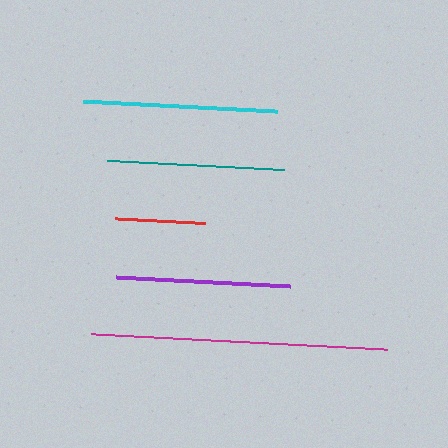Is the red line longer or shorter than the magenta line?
The magenta line is longer than the red line.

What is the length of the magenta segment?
The magenta segment is approximately 296 pixels long.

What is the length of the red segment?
The red segment is approximately 90 pixels long.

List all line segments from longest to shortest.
From longest to shortest: magenta, cyan, teal, purple, red.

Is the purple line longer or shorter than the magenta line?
The magenta line is longer than the purple line.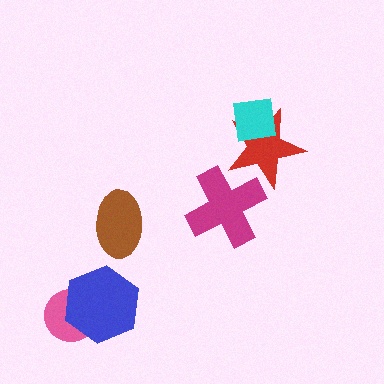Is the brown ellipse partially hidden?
No, no other shape covers it.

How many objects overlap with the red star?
2 objects overlap with the red star.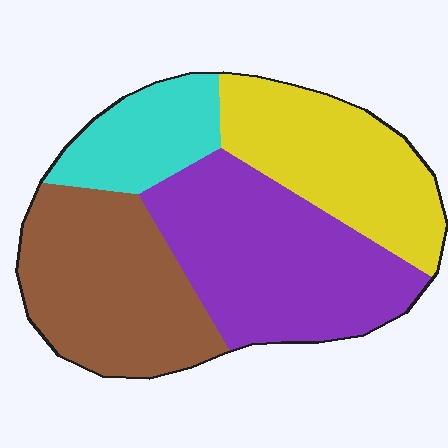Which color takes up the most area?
Purple, at roughly 35%.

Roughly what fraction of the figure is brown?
Brown takes up about one quarter (1/4) of the figure.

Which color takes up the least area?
Cyan, at roughly 15%.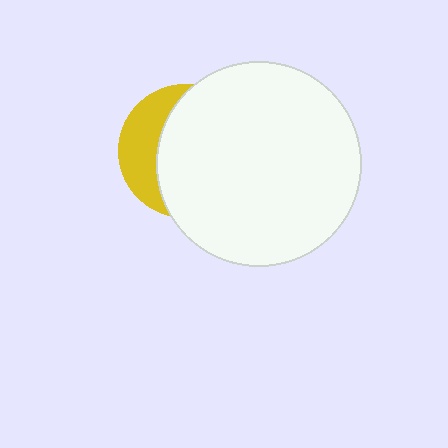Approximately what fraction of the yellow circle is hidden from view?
Roughly 69% of the yellow circle is hidden behind the white circle.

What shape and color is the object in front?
The object in front is a white circle.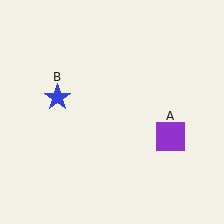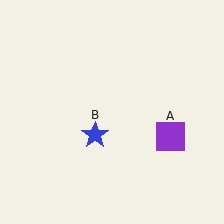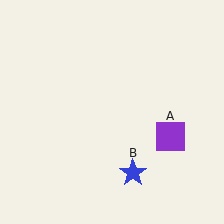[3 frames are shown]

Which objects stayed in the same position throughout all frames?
Purple square (object A) remained stationary.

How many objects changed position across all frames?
1 object changed position: blue star (object B).